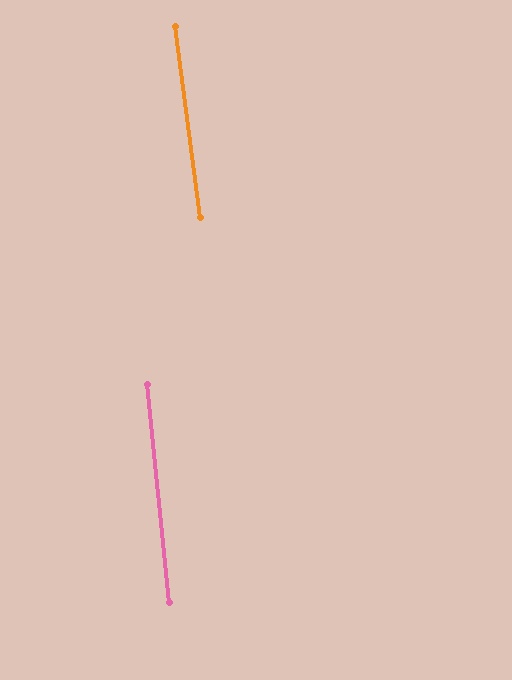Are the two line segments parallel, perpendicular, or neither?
Parallel — their directions differ by only 1.6°.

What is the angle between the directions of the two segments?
Approximately 2 degrees.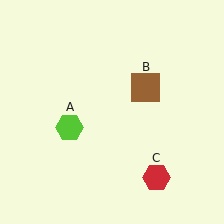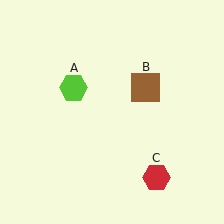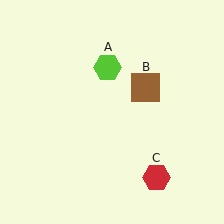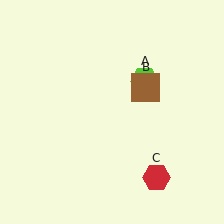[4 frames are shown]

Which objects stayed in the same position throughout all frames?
Brown square (object B) and red hexagon (object C) remained stationary.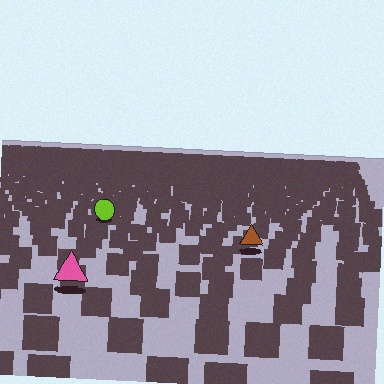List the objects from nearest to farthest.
From nearest to farthest: the pink triangle, the brown triangle, the lime circle.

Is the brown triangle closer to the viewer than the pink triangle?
No. The pink triangle is closer — you can tell from the texture gradient: the ground texture is coarser near it.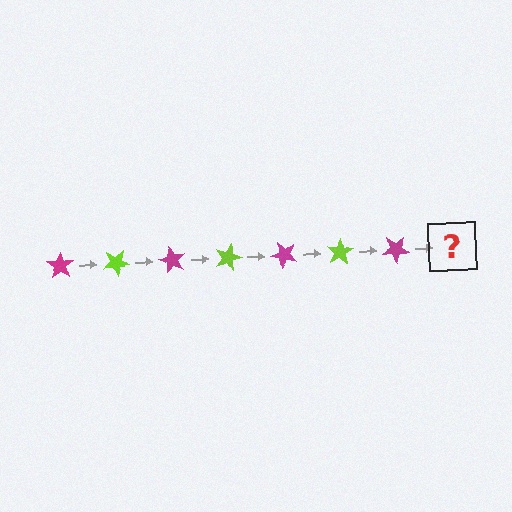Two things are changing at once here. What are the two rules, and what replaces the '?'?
The two rules are that it rotates 30 degrees each step and the color cycles through magenta and lime. The '?' should be a lime star, rotated 210 degrees from the start.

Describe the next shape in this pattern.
It should be a lime star, rotated 210 degrees from the start.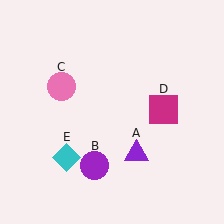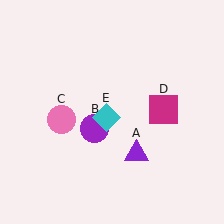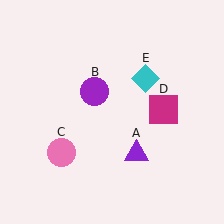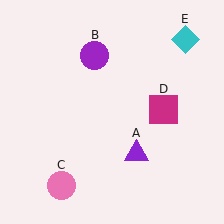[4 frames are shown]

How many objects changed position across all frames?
3 objects changed position: purple circle (object B), pink circle (object C), cyan diamond (object E).